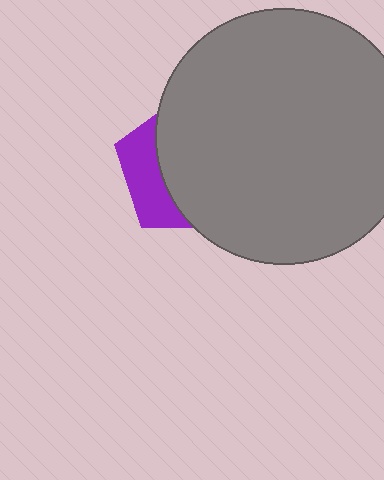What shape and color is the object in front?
The object in front is a gray circle.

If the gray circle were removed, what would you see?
You would see the complete purple pentagon.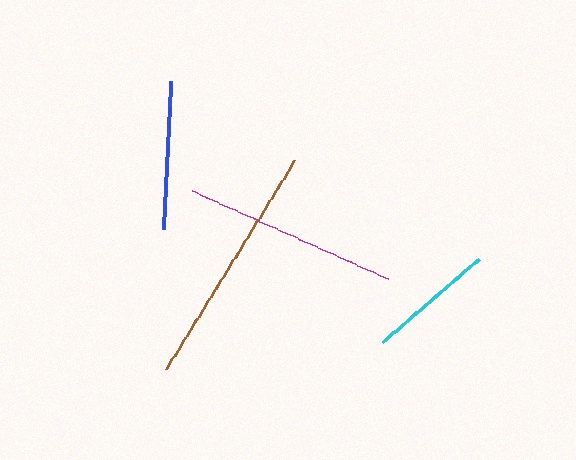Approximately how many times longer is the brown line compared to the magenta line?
The brown line is approximately 1.1 times the length of the magenta line.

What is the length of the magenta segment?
The magenta segment is approximately 215 pixels long.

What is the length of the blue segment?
The blue segment is approximately 148 pixels long.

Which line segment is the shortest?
The cyan line is the shortest at approximately 128 pixels.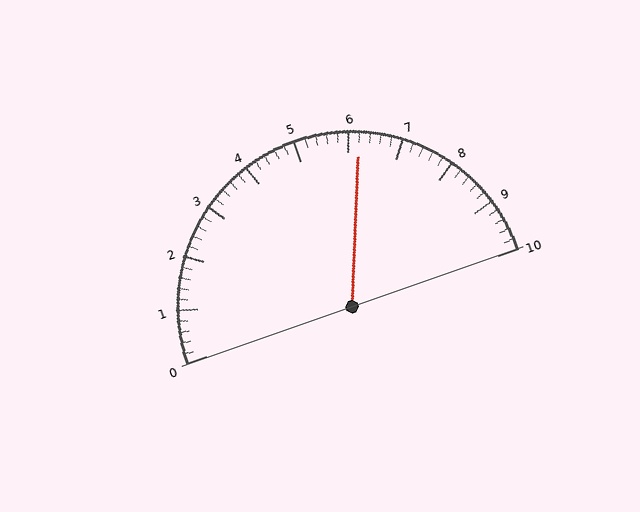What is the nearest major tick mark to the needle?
The nearest major tick mark is 6.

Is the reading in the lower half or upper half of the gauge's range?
The reading is in the upper half of the range (0 to 10).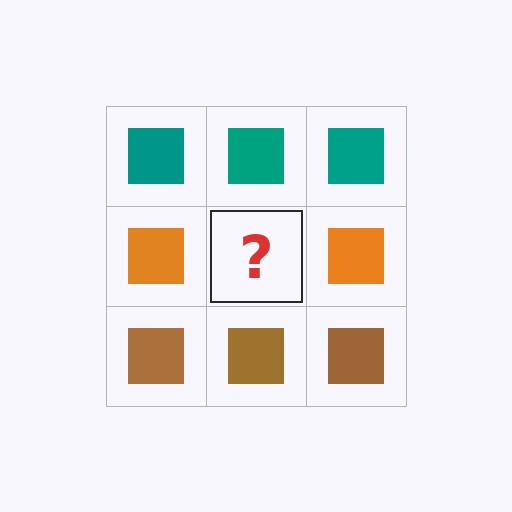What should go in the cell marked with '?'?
The missing cell should contain an orange square.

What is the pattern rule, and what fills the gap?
The rule is that each row has a consistent color. The gap should be filled with an orange square.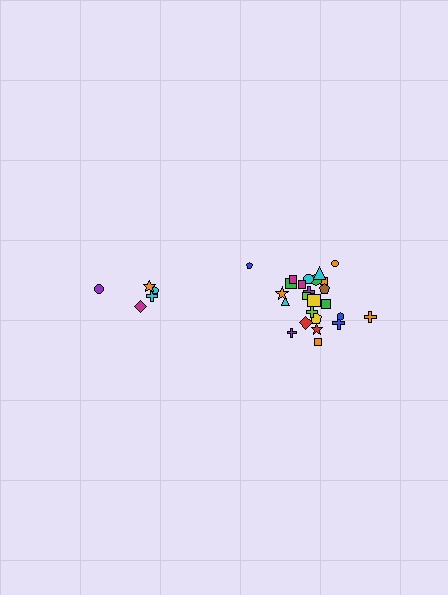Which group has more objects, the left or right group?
The right group.